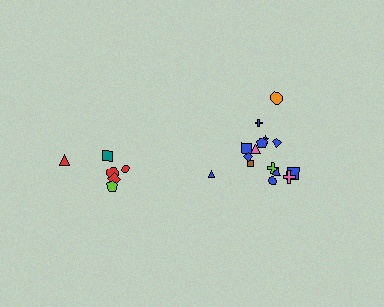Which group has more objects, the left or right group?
The right group.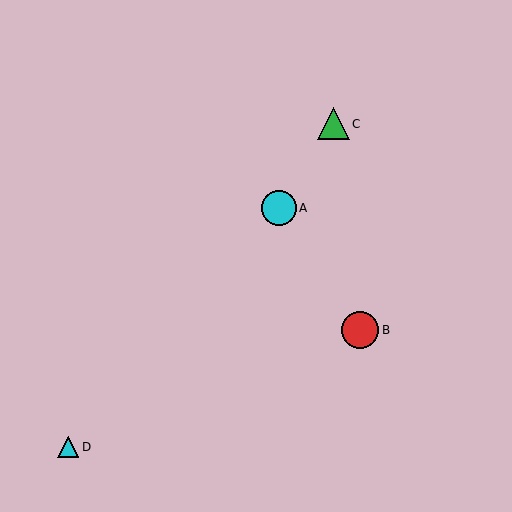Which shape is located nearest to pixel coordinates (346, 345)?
The red circle (labeled B) at (360, 330) is nearest to that location.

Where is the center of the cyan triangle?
The center of the cyan triangle is at (68, 447).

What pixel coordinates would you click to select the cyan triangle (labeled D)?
Click at (68, 447) to select the cyan triangle D.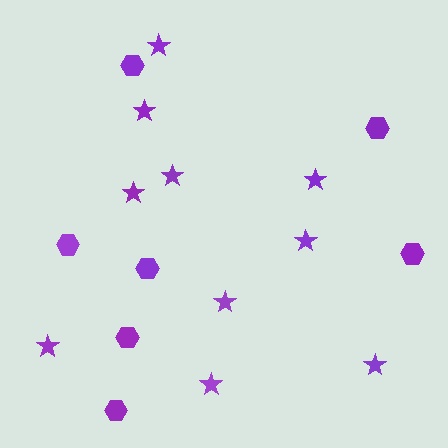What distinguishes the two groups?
There are 2 groups: one group of hexagons (7) and one group of stars (10).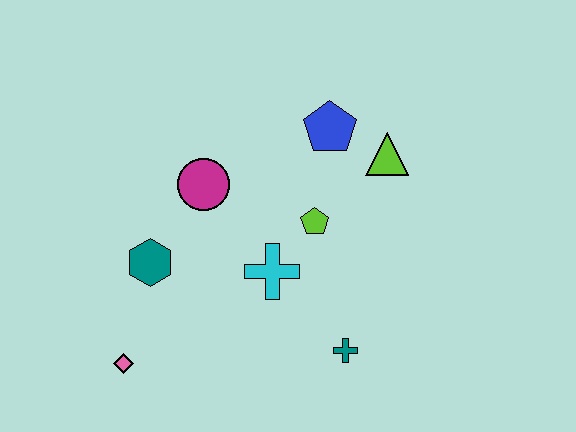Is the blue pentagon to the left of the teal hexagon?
No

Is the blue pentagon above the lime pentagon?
Yes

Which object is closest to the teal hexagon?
The magenta circle is closest to the teal hexagon.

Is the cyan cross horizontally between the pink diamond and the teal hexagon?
No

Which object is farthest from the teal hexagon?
The lime triangle is farthest from the teal hexagon.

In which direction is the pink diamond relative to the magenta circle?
The pink diamond is below the magenta circle.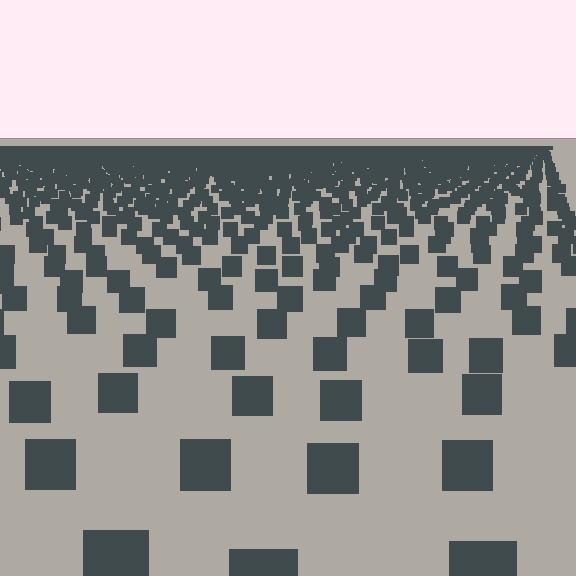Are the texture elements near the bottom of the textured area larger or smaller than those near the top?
Larger. Near the bottom, elements are closer to the viewer and appear at a bigger on-screen size.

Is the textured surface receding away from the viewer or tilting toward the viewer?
The surface is receding away from the viewer. Texture elements get smaller and denser toward the top.